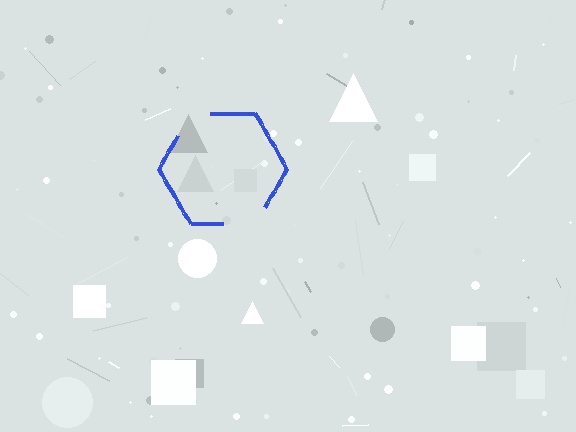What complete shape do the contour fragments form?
The contour fragments form a hexagon.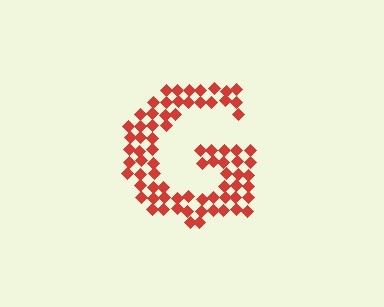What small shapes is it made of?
It is made of small diamonds.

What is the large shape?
The large shape is the letter G.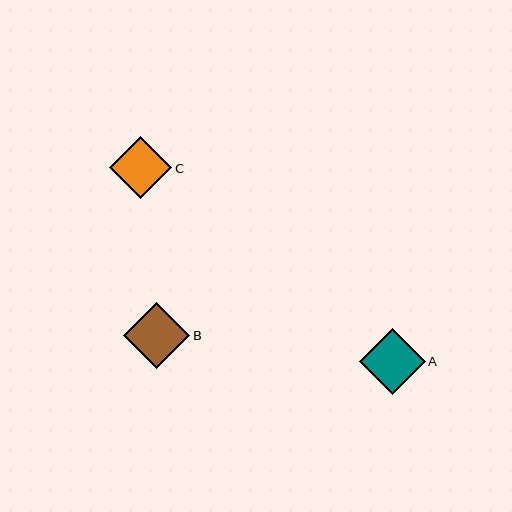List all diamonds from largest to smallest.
From largest to smallest: B, A, C.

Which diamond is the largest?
Diamond B is the largest with a size of approximately 66 pixels.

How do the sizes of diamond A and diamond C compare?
Diamond A and diamond C are approximately the same size.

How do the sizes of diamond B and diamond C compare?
Diamond B and diamond C are approximately the same size.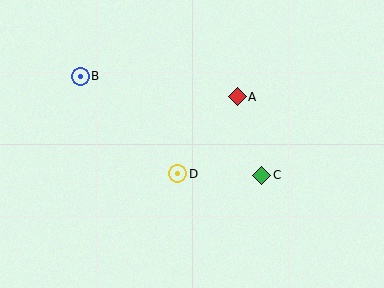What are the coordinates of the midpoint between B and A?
The midpoint between B and A is at (159, 86).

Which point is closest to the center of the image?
Point D at (178, 174) is closest to the center.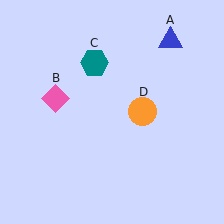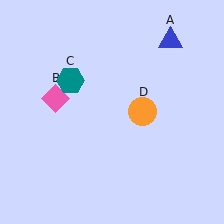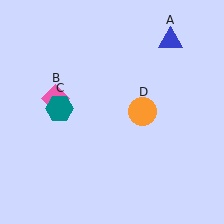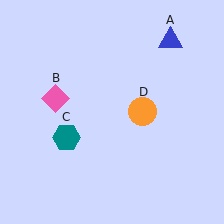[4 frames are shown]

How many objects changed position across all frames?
1 object changed position: teal hexagon (object C).